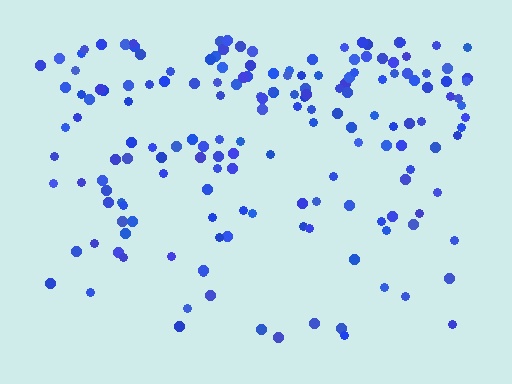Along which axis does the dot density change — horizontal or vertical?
Vertical.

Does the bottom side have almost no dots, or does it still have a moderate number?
Still a moderate number, just noticeably fewer than the top.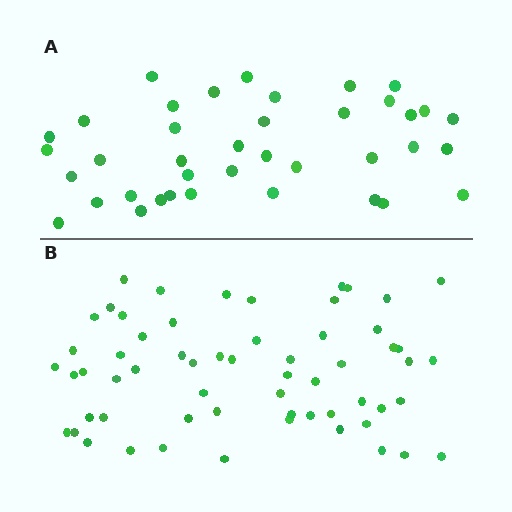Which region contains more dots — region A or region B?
Region B (the bottom region) has more dots.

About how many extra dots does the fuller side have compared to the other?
Region B has approximately 20 more dots than region A.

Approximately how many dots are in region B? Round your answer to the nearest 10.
About 60 dots.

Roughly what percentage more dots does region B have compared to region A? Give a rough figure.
About 55% more.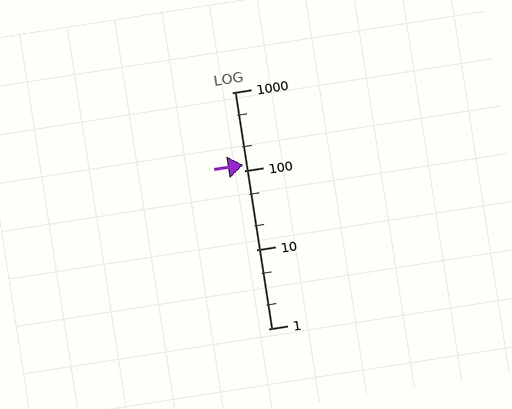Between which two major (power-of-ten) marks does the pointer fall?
The pointer is between 100 and 1000.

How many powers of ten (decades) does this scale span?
The scale spans 3 decades, from 1 to 1000.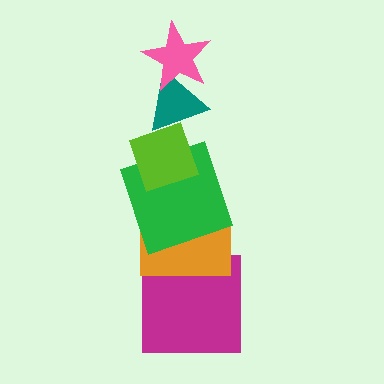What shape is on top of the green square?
The lime diamond is on top of the green square.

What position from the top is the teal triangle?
The teal triangle is 2nd from the top.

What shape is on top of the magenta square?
The orange rectangle is on top of the magenta square.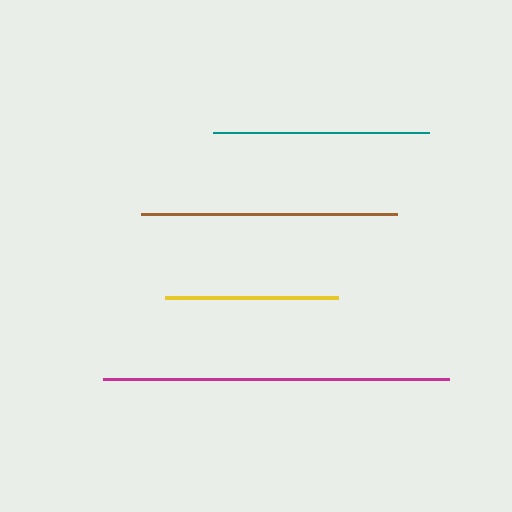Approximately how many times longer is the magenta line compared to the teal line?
The magenta line is approximately 1.6 times the length of the teal line.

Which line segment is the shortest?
The yellow line is the shortest at approximately 174 pixels.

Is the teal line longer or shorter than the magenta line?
The magenta line is longer than the teal line.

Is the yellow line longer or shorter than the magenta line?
The magenta line is longer than the yellow line.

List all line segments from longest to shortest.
From longest to shortest: magenta, brown, teal, yellow.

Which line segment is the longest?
The magenta line is the longest at approximately 346 pixels.